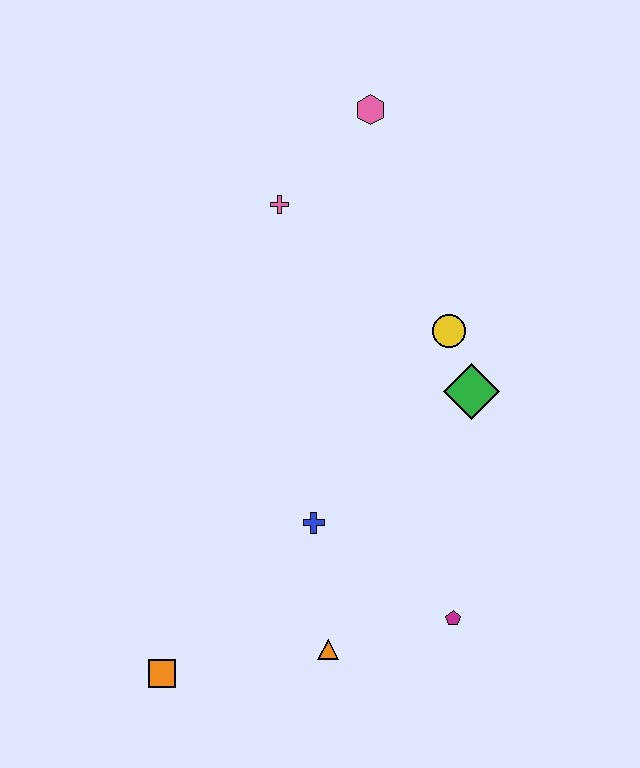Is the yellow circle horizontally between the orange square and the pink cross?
No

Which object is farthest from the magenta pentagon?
The pink hexagon is farthest from the magenta pentagon.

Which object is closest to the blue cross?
The orange triangle is closest to the blue cross.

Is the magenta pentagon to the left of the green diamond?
Yes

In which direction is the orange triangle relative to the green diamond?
The orange triangle is below the green diamond.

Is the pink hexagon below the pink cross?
No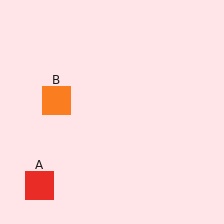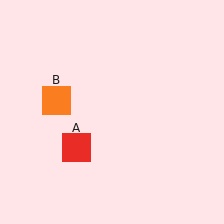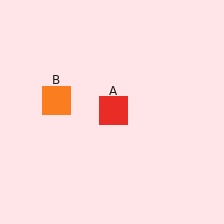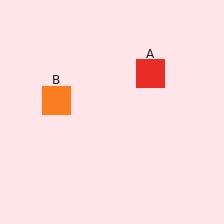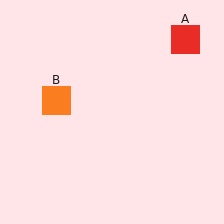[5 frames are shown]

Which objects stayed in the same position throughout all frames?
Orange square (object B) remained stationary.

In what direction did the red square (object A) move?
The red square (object A) moved up and to the right.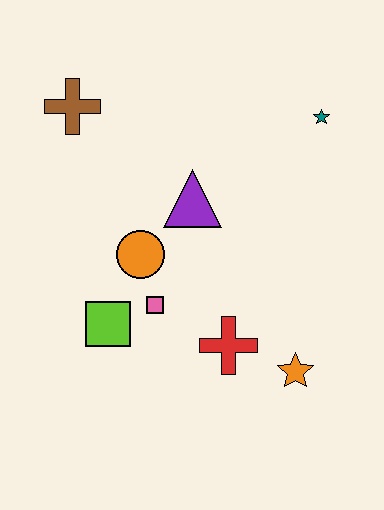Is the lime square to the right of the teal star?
No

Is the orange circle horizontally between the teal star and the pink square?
No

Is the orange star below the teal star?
Yes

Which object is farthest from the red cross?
The brown cross is farthest from the red cross.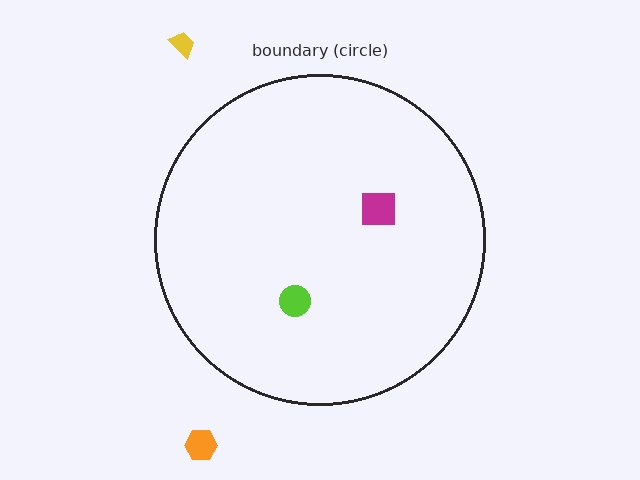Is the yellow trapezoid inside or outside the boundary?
Outside.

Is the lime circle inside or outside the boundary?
Inside.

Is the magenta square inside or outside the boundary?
Inside.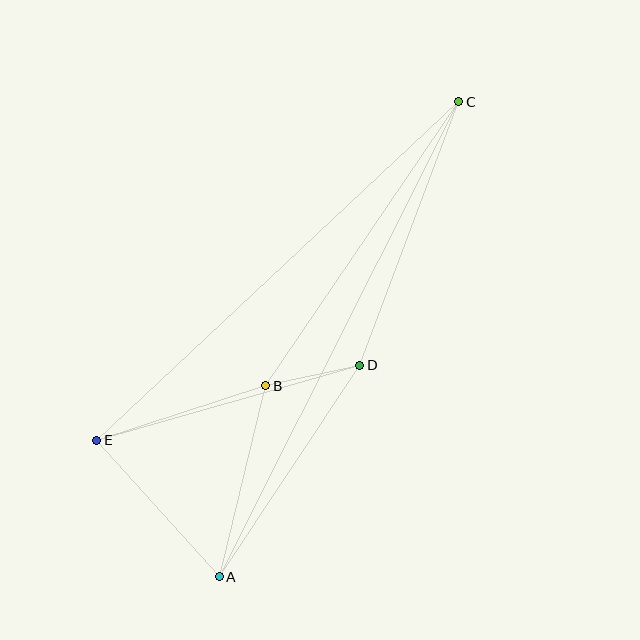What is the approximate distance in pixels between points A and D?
The distance between A and D is approximately 254 pixels.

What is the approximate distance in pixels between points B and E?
The distance between B and E is approximately 177 pixels.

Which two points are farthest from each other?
Points A and C are farthest from each other.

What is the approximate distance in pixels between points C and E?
The distance between C and E is approximately 496 pixels.